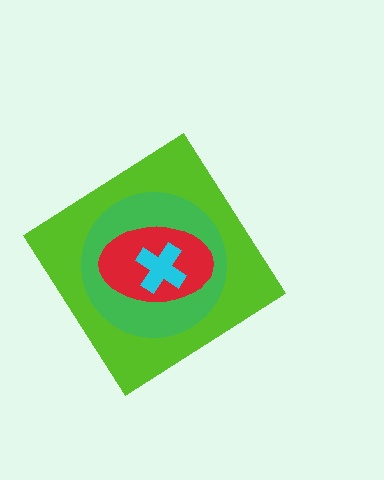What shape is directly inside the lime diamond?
The green circle.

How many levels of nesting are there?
4.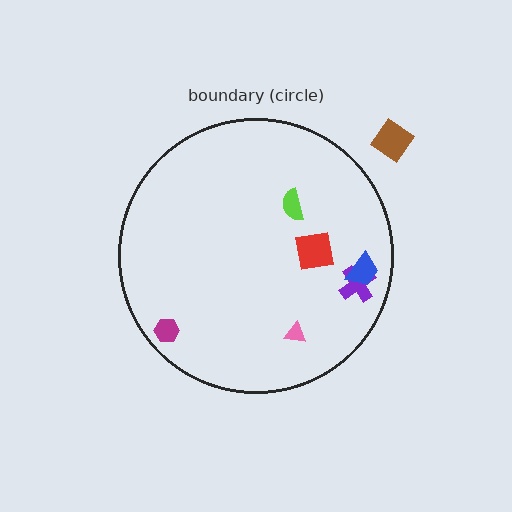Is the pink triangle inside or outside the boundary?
Inside.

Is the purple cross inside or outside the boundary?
Inside.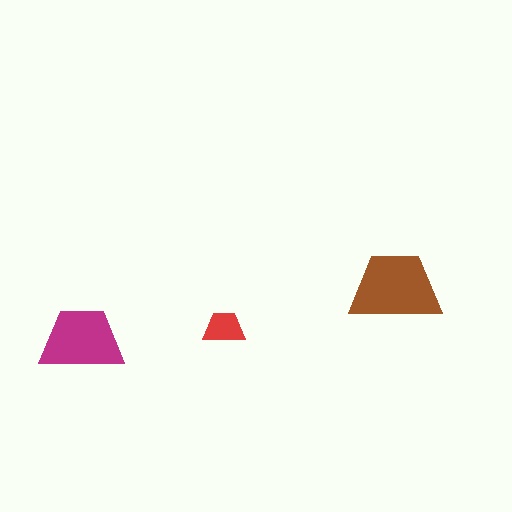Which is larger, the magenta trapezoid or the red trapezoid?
The magenta one.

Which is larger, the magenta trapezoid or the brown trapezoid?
The brown one.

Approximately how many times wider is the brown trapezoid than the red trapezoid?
About 2 times wider.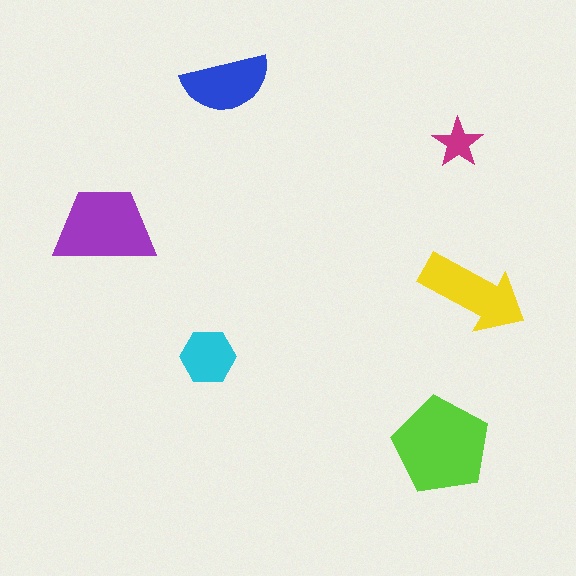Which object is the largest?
The lime pentagon.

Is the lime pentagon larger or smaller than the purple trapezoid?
Larger.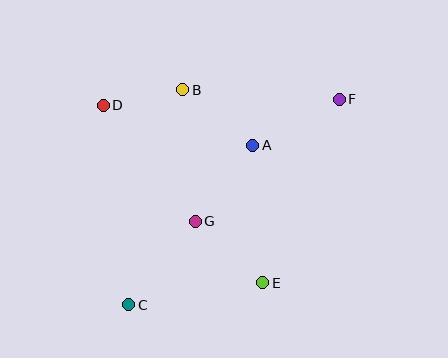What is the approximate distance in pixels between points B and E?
The distance between B and E is approximately 209 pixels.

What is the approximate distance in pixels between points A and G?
The distance between A and G is approximately 96 pixels.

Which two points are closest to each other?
Points B and D are closest to each other.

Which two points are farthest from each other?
Points C and F are farthest from each other.